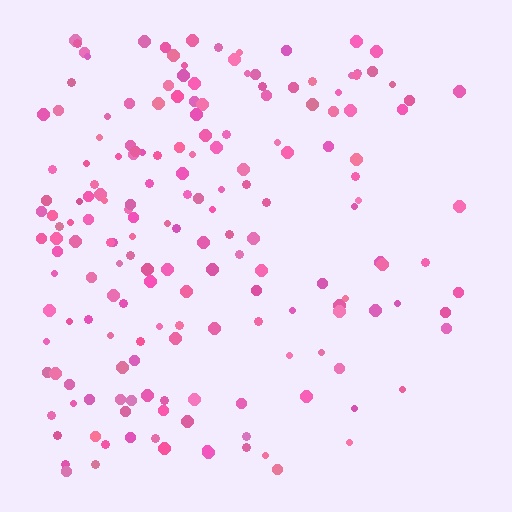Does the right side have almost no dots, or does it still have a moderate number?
Still a moderate number, just noticeably fewer than the left.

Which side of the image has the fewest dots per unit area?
The right.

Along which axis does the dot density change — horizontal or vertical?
Horizontal.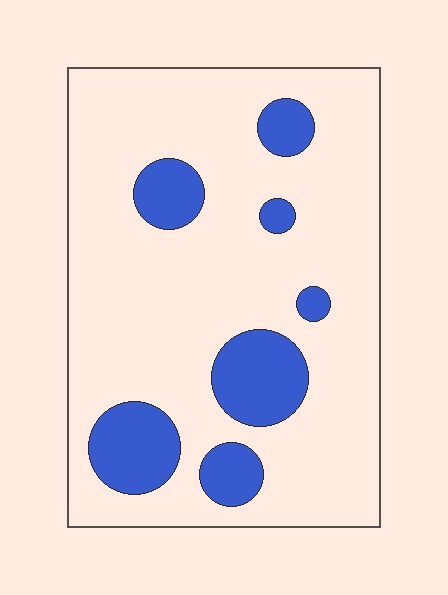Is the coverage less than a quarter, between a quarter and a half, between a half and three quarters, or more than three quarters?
Less than a quarter.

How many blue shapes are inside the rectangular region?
7.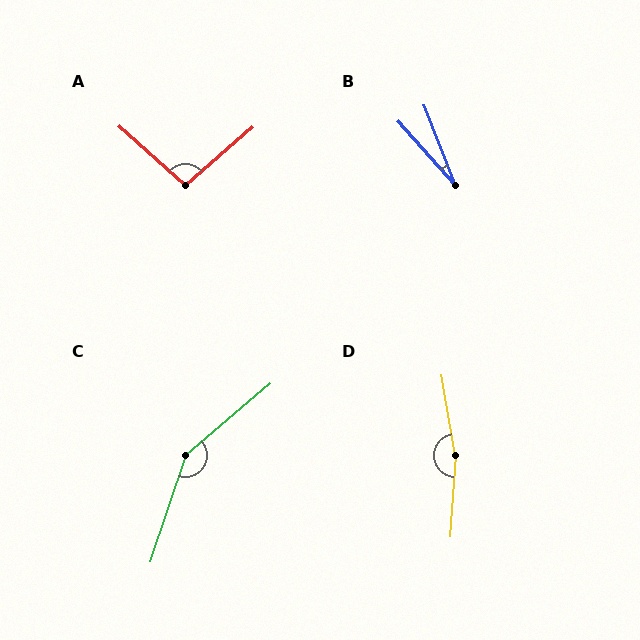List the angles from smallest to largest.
B (20°), A (97°), C (149°), D (167°).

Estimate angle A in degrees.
Approximately 97 degrees.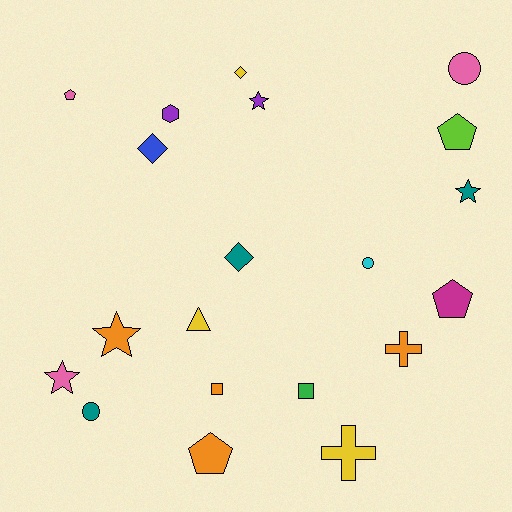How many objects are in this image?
There are 20 objects.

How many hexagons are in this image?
There is 1 hexagon.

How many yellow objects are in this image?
There are 3 yellow objects.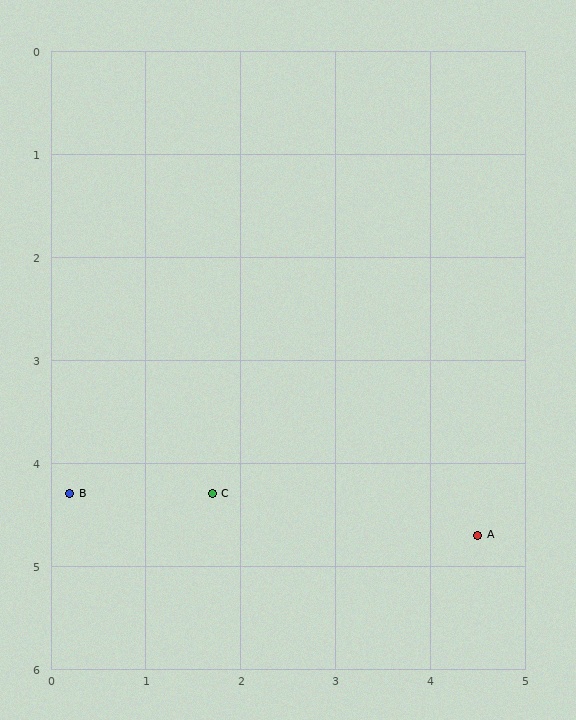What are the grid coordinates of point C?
Point C is at approximately (1.7, 4.3).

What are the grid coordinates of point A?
Point A is at approximately (4.5, 4.7).